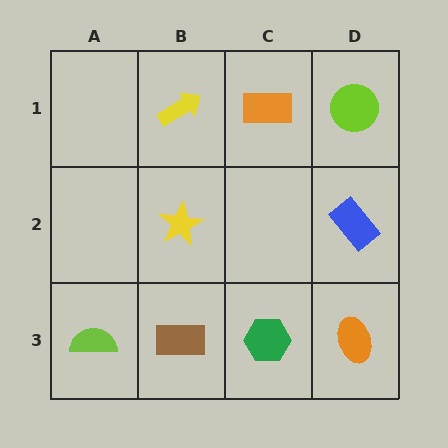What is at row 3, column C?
A green hexagon.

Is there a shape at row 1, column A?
No, that cell is empty.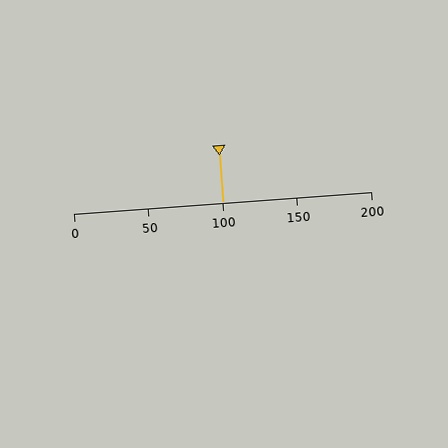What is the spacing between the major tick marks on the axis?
The major ticks are spaced 50 apart.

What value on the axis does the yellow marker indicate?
The marker indicates approximately 100.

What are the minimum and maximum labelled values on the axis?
The axis runs from 0 to 200.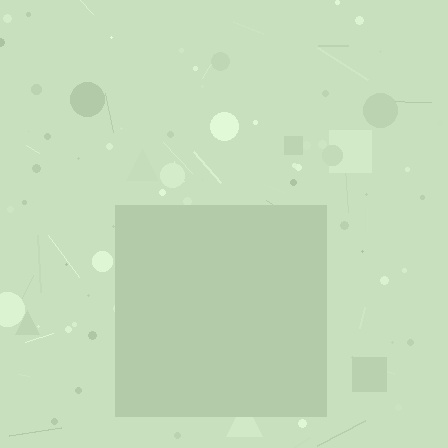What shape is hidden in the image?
A square is hidden in the image.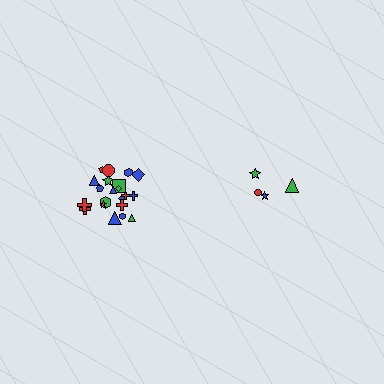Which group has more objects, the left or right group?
The left group.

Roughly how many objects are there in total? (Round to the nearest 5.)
Roughly 25 objects in total.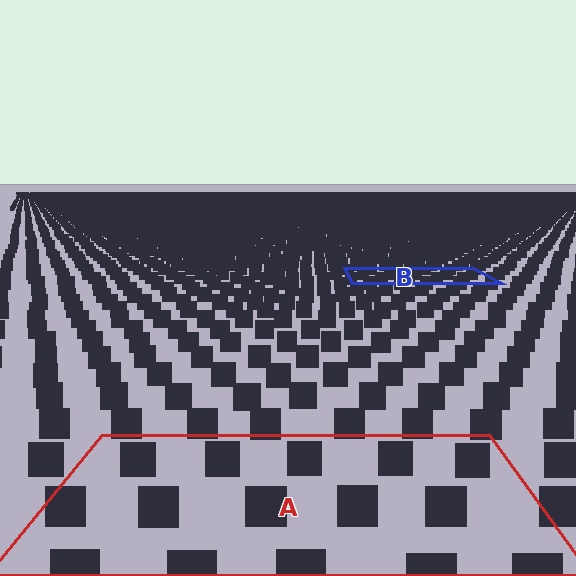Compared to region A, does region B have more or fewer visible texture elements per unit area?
Region B has more texture elements per unit area — they are packed more densely because it is farther away.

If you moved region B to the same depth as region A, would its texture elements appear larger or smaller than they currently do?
They would appear larger. At a closer depth, the same texture elements are projected at a bigger on-screen size.